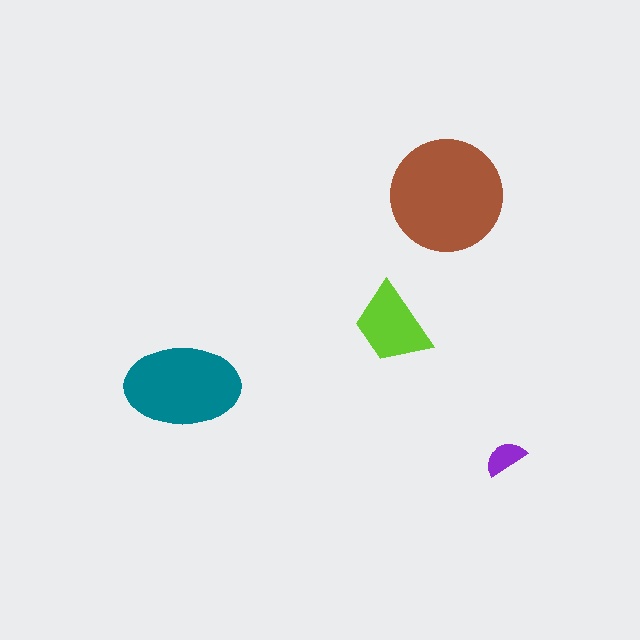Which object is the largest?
The brown circle.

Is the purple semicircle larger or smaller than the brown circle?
Smaller.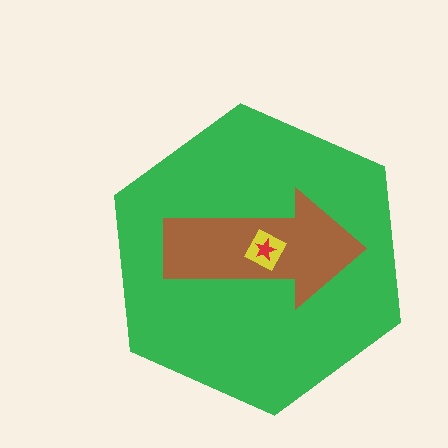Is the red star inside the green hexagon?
Yes.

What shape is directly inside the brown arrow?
The yellow diamond.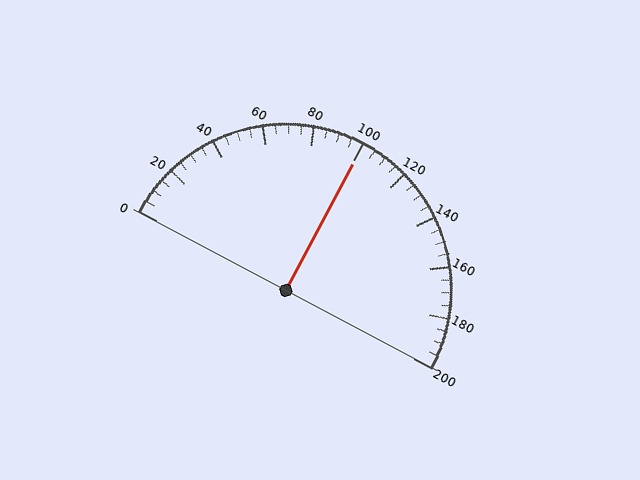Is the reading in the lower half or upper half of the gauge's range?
The reading is in the upper half of the range (0 to 200).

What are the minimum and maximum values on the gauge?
The gauge ranges from 0 to 200.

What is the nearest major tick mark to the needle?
The nearest major tick mark is 100.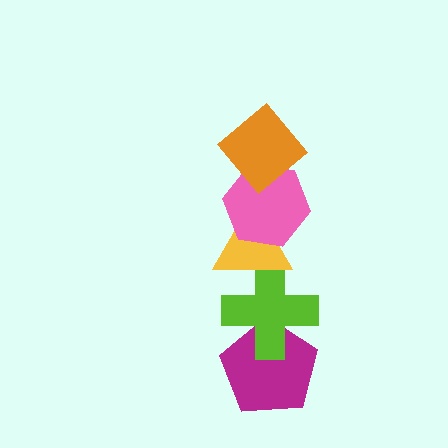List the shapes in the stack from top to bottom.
From top to bottom: the orange diamond, the pink hexagon, the yellow triangle, the lime cross, the magenta pentagon.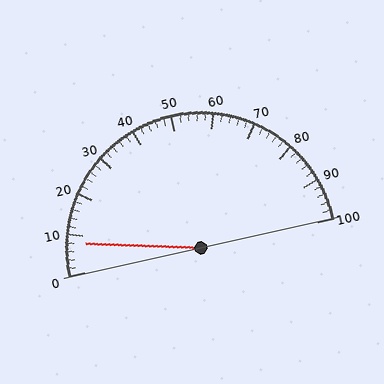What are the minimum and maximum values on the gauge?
The gauge ranges from 0 to 100.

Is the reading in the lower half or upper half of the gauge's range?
The reading is in the lower half of the range (0 to 100).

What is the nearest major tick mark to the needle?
The nearest major tick mark is 10.